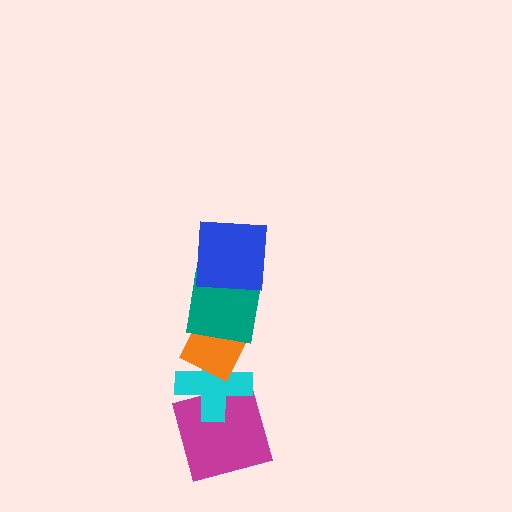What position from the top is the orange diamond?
The orange diamond is 3rd from the top.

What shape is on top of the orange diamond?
The teal square is on top of the orange diamond.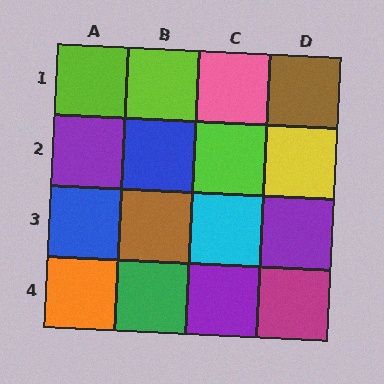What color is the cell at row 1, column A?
Lime.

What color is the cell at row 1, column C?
Pink.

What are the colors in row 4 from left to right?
Orange, green, purple, magenta.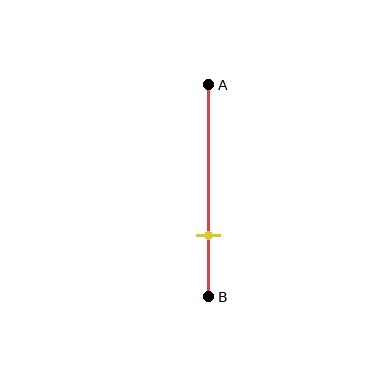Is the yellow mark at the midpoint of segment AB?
No, the mark is at about 70% from A, not at the 50% midpoint.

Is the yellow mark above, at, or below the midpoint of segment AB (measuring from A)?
The yellow mark is below the midpoint of segment AB.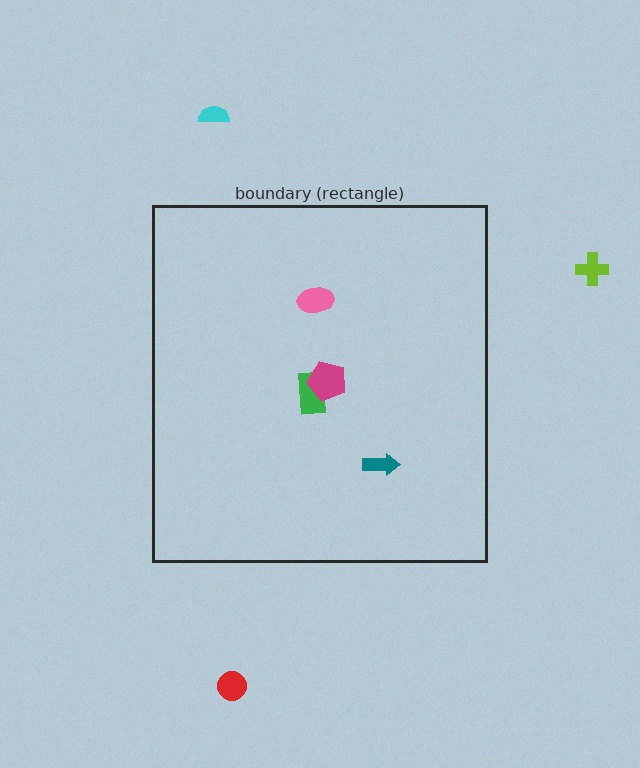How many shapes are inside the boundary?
4 inside, 3 outside.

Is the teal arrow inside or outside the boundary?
Inside.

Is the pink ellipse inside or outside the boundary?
Inside.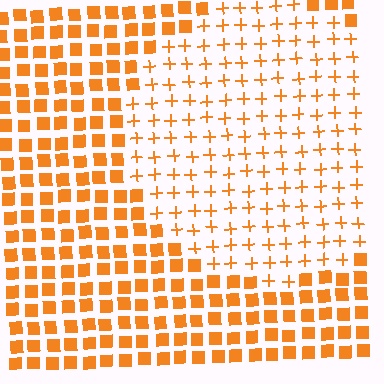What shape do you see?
I see a circle.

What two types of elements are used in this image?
The image uses plus signs inside the circle region and squares outside it.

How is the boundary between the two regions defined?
The boundary is defined by a change in element shape: plus signs inside vs. squares outside. All elements share the same color and spacing.